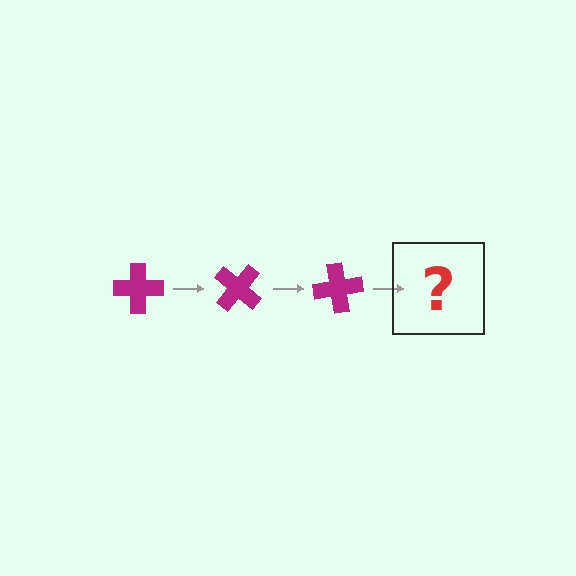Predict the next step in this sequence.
The next step is a magenta cross rotated 120 degrees.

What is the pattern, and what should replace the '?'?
The pattern is that the cross rotates 40 degrees each step. The '?' should be a magenta cross rotated 120 degrees.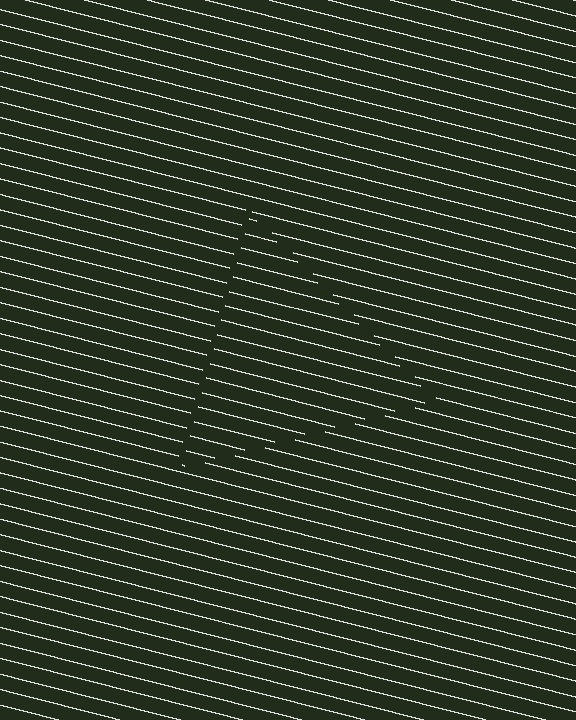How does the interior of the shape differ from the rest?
The interior of the shape contains the same grating, shifted by half a period — the contour is defined by the phase discontinuity where line-ends from the inner and outer gratings abut.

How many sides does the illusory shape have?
3 sides — the line-ends trace a triangle.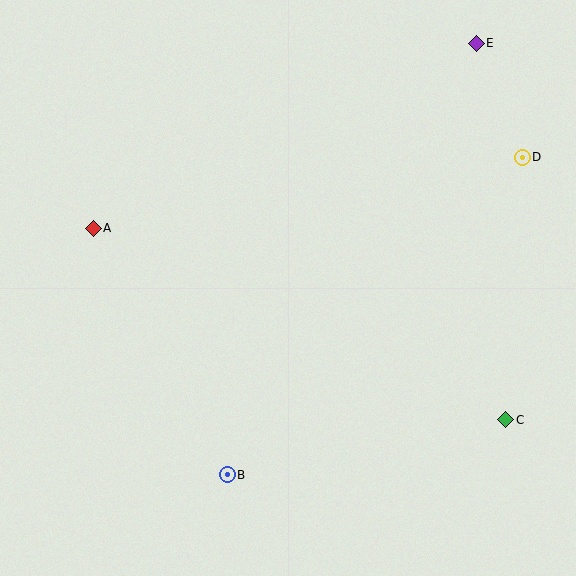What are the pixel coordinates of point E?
Point E is at (476, 43).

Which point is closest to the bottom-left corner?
Point B is closest to the bottom-left corner.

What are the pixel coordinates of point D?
Point D is at (522, 157).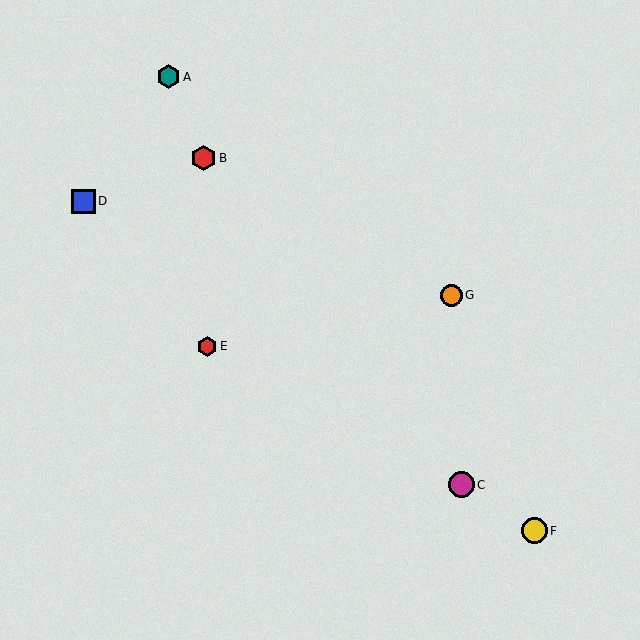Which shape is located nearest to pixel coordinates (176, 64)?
The teal hexagon (labeled A) at (168, 77) is nearest to that location.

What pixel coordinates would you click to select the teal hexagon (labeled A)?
Click at (168, 77) to select the teal hexagon A.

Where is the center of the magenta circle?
The center of the magenta circle is at (462, 485).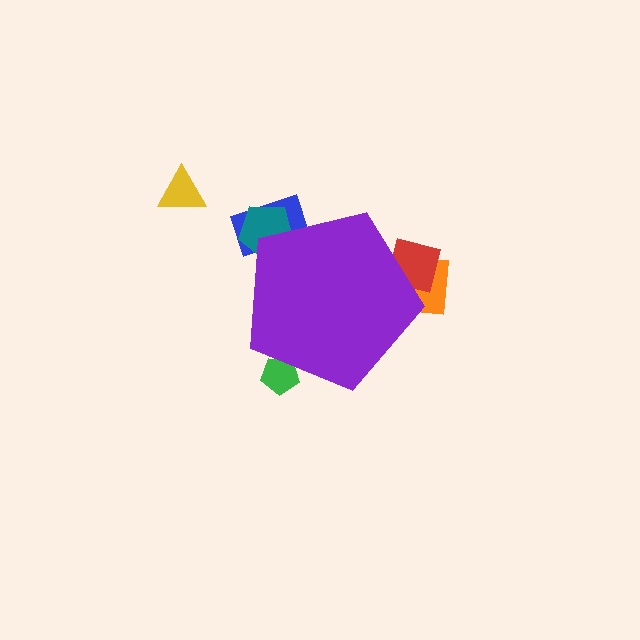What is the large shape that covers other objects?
A purple pentagon.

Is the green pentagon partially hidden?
Yes, the green pentagon is partially hidden behind the purple pentagon.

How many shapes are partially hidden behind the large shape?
5 shapes are partially hidden.